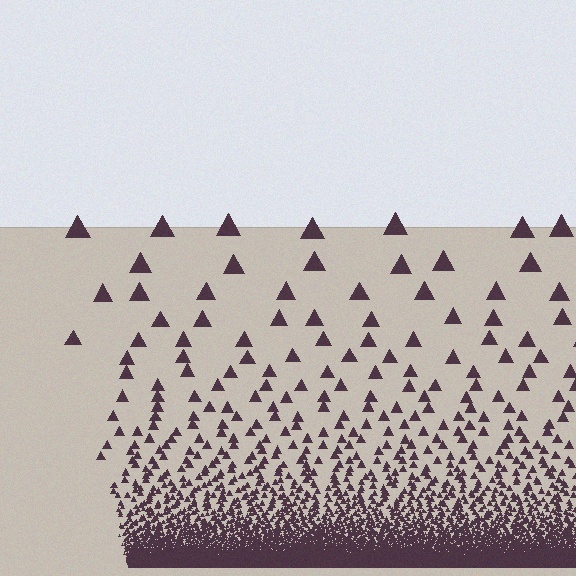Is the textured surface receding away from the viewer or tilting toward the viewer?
The surface appears to tilt toward the viewer. Texture elements get larger and sparser toward the top.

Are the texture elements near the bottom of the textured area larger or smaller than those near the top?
Smaller. The gradient is inverted — elements near the bottom are smaller and denser.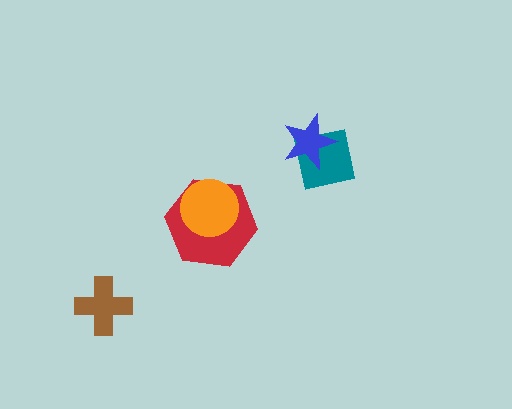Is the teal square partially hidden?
Yes, it is partially covered by another shape.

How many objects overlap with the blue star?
1 object overlaps with the blue star.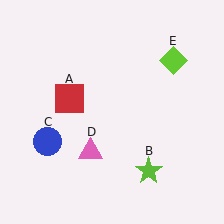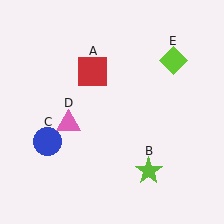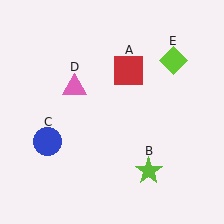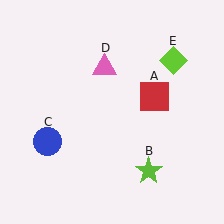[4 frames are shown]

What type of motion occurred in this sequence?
The red square (object A), pink triangle (object D) rotated clockwise around the center of the scene.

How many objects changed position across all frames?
2 objects changed position: red square (object A), pink triangle (object D).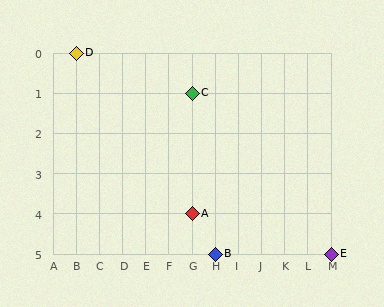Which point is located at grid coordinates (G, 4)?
Point A is at (G, 4).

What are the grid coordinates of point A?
Point A is at grid coordinates (G, 4).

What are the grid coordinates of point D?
Point D is at grid coordinates (B, 0).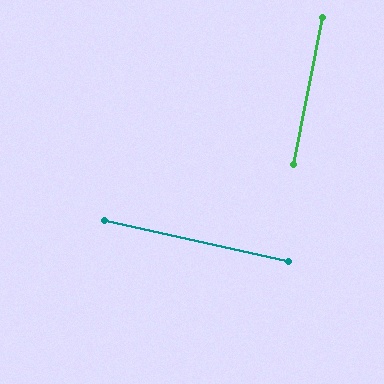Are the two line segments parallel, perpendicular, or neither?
Perpendicular — they meet at approximately 89°.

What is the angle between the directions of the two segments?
Approximately 89 degrees.